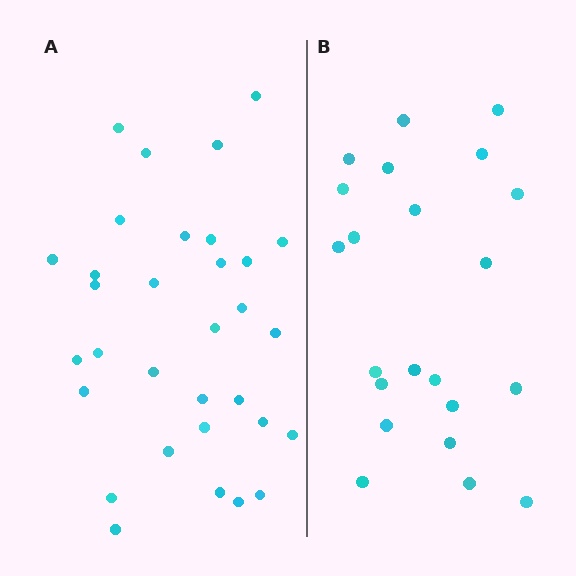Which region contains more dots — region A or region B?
Region A (the left region) has more dots.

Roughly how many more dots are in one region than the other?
Region A has roughly 10 or so more dots than region B.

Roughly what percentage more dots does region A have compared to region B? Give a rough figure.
About 45% more.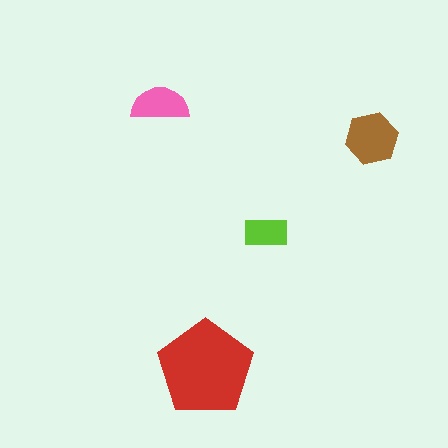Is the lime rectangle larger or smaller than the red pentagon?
Smaller.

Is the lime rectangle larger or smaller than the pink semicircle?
Smaller.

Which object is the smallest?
The lime rectangle.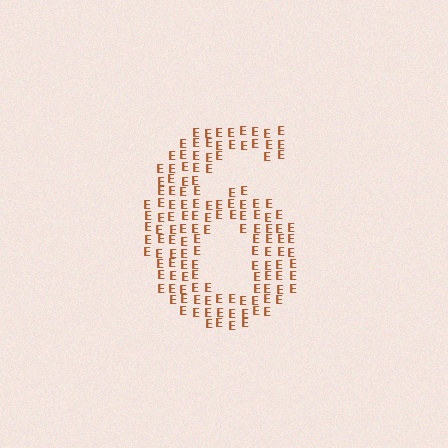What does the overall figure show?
The overall figure shows the digit 6.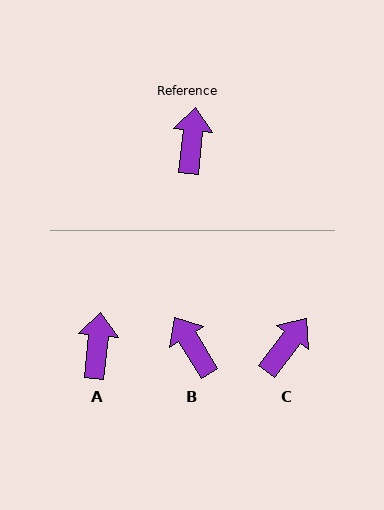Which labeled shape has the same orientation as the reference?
A.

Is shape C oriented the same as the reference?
No, it is off by about 31 degrees.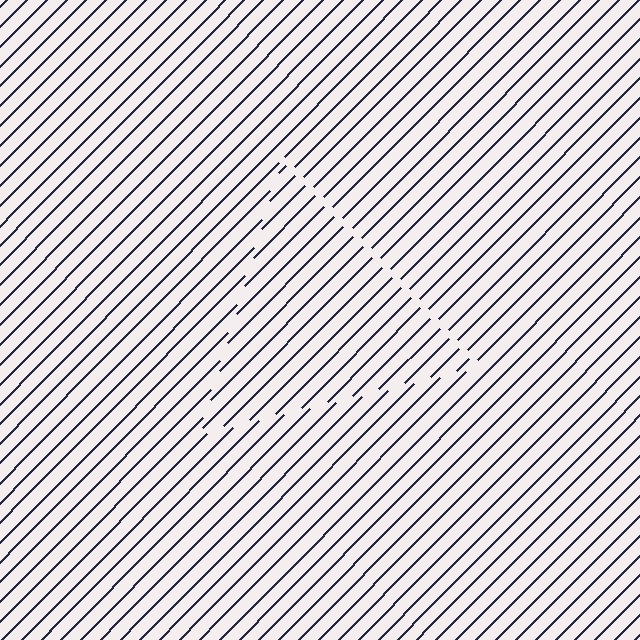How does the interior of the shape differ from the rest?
The interior of the shape contains the same grating, shifted by half a period — the contour is defined by the phase discontinuity where line-ends from the inner and outer gratings abut.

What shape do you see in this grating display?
An illusory triangle. The interior of the shape contains the same grating, shifted by half a period — the contour is defined by the phase discontinuity where line-ends from the inner and outer gratings abut.